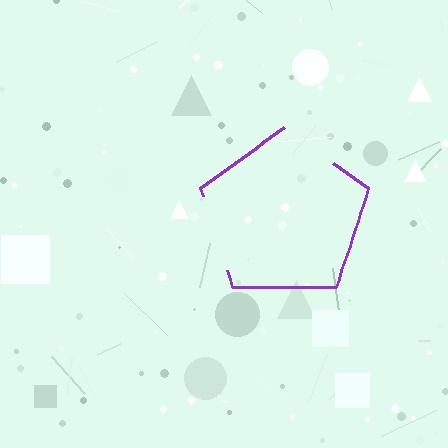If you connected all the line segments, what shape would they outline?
They would outline a pentagon.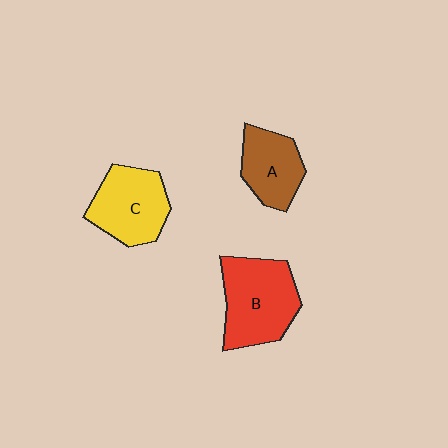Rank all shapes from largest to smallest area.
From largest to smallest: B (red), C (yellow), A (brown).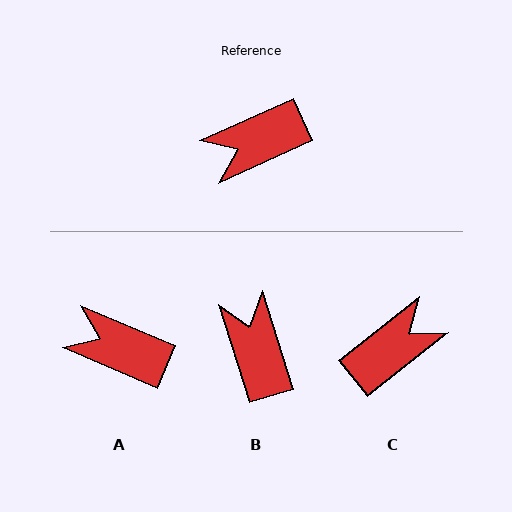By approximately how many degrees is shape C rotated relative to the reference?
Approximately 166 degrees clockwise.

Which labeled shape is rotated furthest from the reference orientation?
C, about 166 degrees away.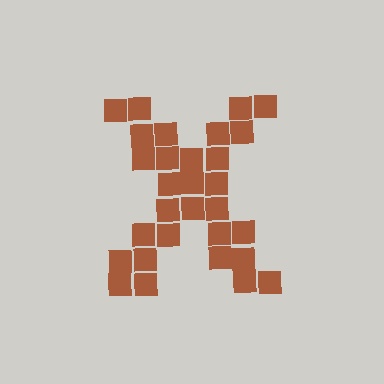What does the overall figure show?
The overall figure shows the letter X.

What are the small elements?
The small elements are squares.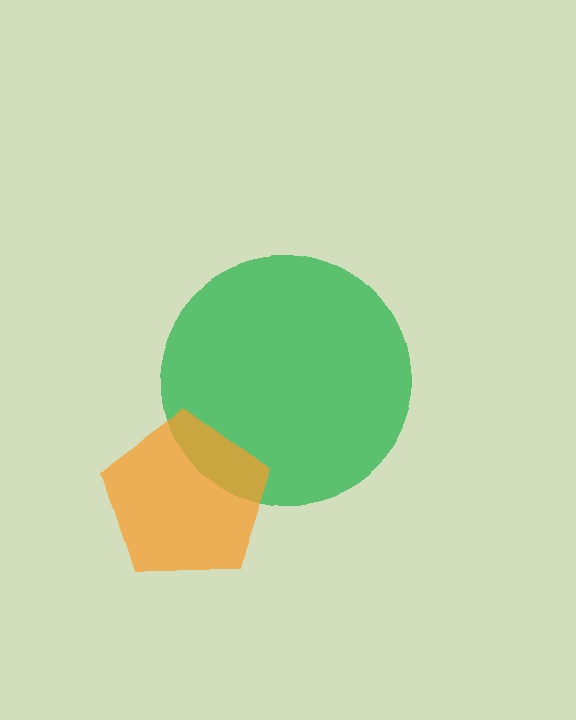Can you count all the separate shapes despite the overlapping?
Yes, there are 2 separate shapes.